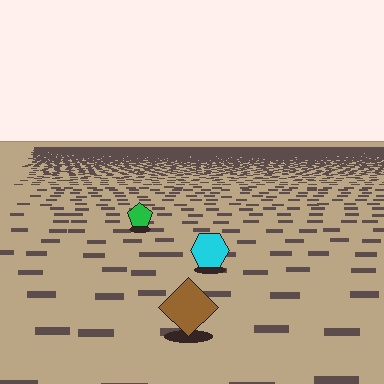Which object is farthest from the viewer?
The green pentagon is farthest from the viewer. It appears smaller and the ground texture around it is denser.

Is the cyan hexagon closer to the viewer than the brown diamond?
No. The brown diamond is closer — you can tell from the texture gradient: the ground texture is coarser near it.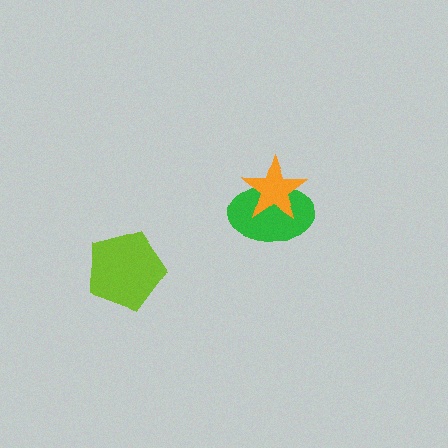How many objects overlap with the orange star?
1 object overlaps with the orange star.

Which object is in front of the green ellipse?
The orange star is in front of the green ellipse.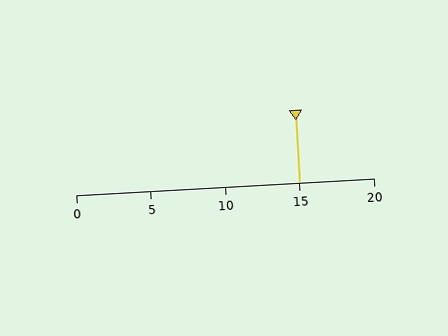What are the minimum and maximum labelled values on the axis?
The axis runs from 0 to 20.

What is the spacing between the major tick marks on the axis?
The major ticks are spaced 5 apart.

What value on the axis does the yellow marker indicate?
The marker indicates approximately 15.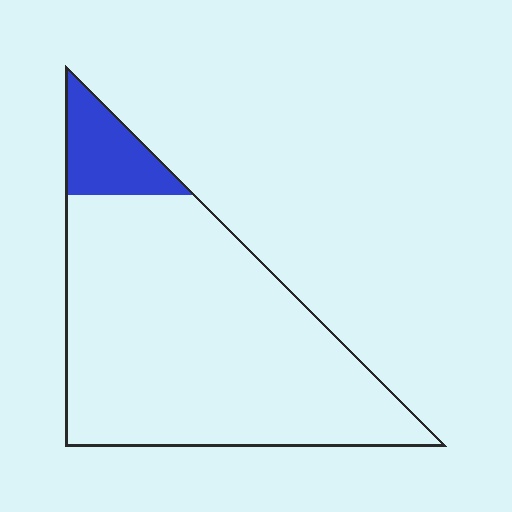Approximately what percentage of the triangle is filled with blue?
Approximately 10%.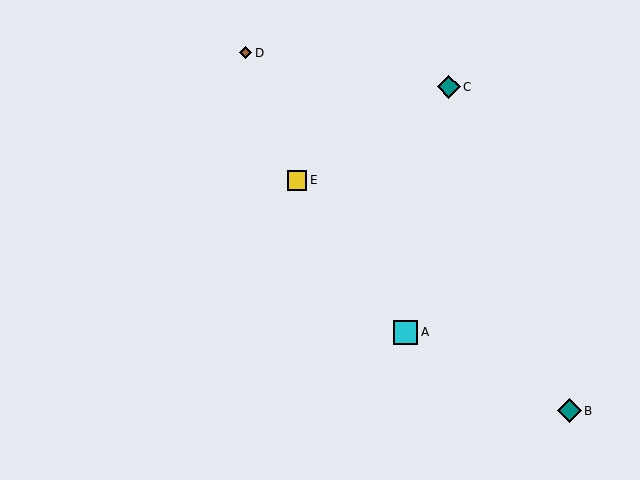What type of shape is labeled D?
Shape D is a brown diamond.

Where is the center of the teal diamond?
The center of the teal diamond is at (449, 87).